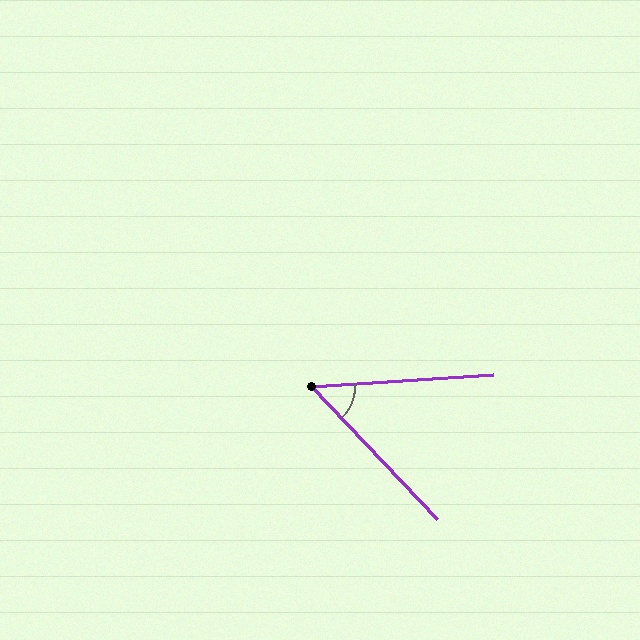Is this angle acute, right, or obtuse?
It is acute.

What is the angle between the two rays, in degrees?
Approximately 50 degrees.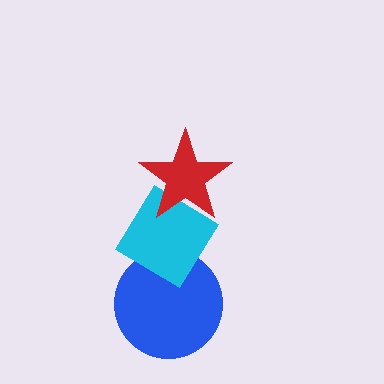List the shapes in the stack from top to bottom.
From top to bottom: the red star, the cyan diamond, the blue circle.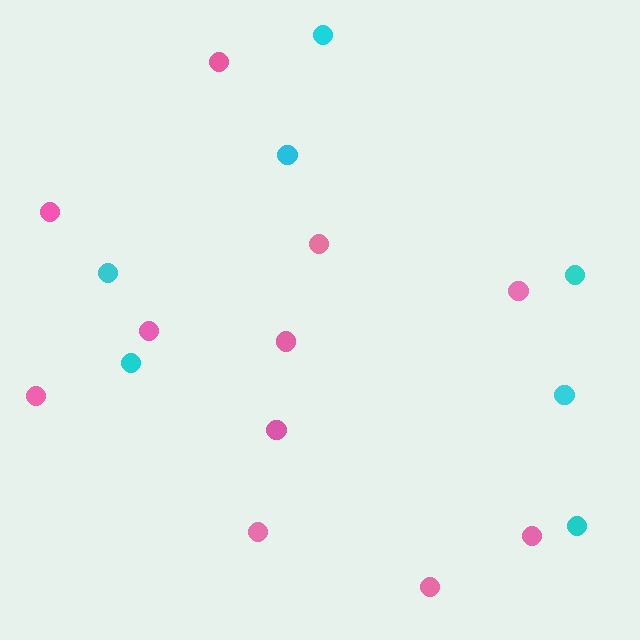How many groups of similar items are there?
There are 2 groups: one group of cyan circles (7) and one group of pink circles (11).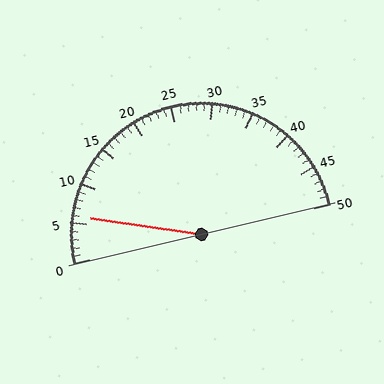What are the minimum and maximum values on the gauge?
The gauge ranges from 0 to 50.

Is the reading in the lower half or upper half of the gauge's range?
The reading is in the lower half of the range (0 to 50).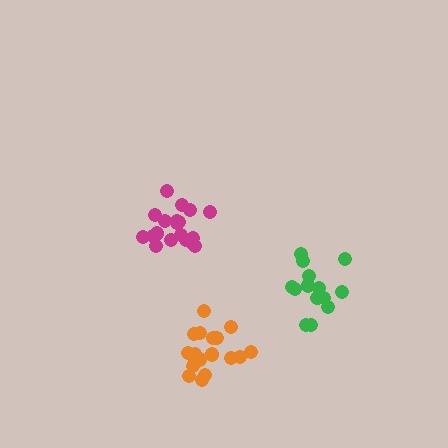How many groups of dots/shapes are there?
There are 3 groups.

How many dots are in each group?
Group 1: 19 dots, Group 2: 18 dots, Group 3: 15 dots (52 total).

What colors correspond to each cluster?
The clusters are colored: magenta, orange, green.